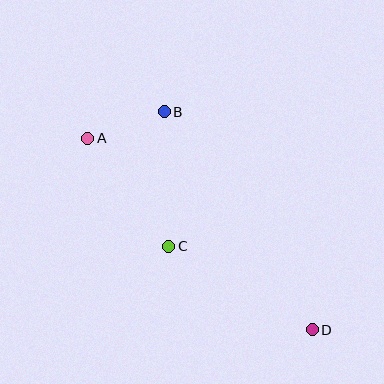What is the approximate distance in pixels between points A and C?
The distance between A and C is approximately 135 pixels.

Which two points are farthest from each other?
Points A and D are farthest from each other.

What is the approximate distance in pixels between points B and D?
The distance between B and D is approximately 263 pixels.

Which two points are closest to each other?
Points A and B are closest to each other.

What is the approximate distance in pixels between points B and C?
The distance between B and C is approximately 135 pixels.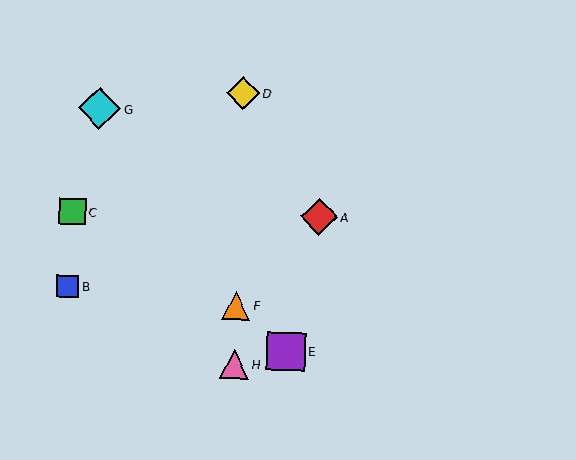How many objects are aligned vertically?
3 objects (D, F, H) are aligned vertically.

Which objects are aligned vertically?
Objects D, F, H are aligned vertically.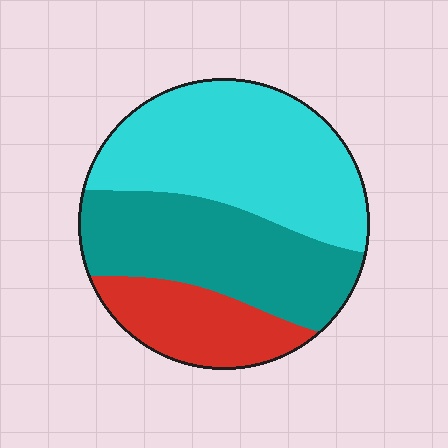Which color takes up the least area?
Red, at roughly 20%.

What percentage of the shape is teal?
Teal covers about 35% of the shape.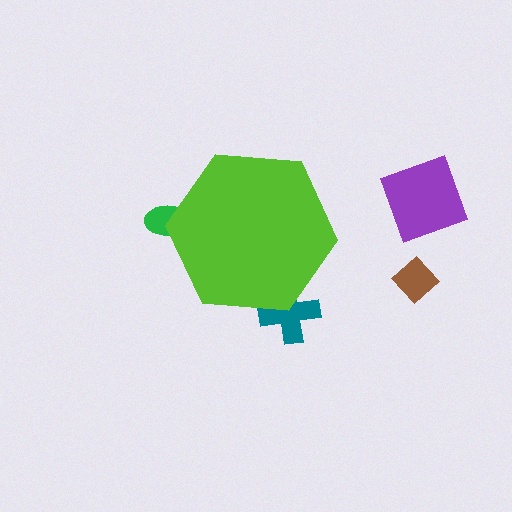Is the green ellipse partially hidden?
Yes, the green ellipse is partially hidden behind the lime hexagon.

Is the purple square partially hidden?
No, the purple square is fully visible.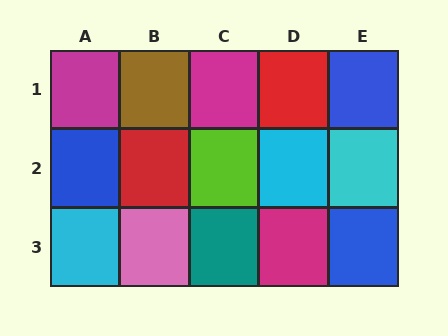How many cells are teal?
1 cell is teal.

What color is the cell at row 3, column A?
Cyan.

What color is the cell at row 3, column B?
Pink.